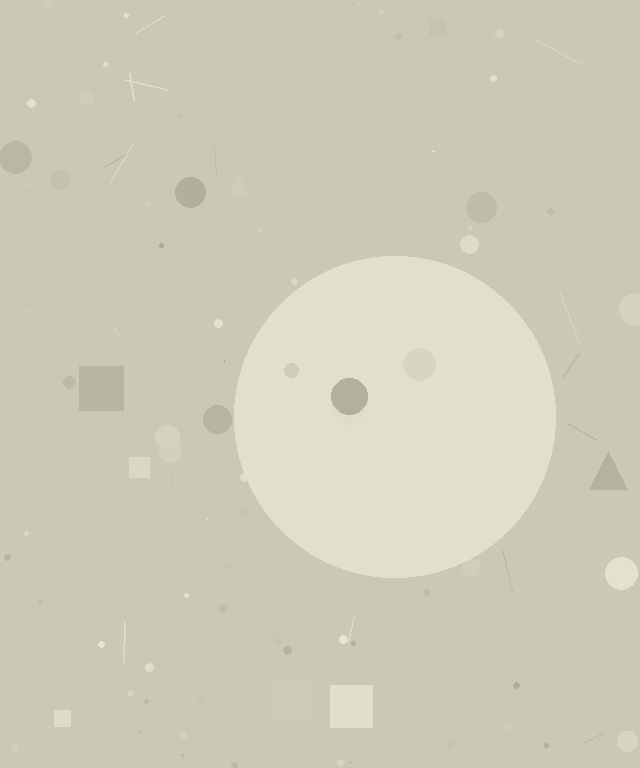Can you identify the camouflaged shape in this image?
The camouflaged shape is a circle.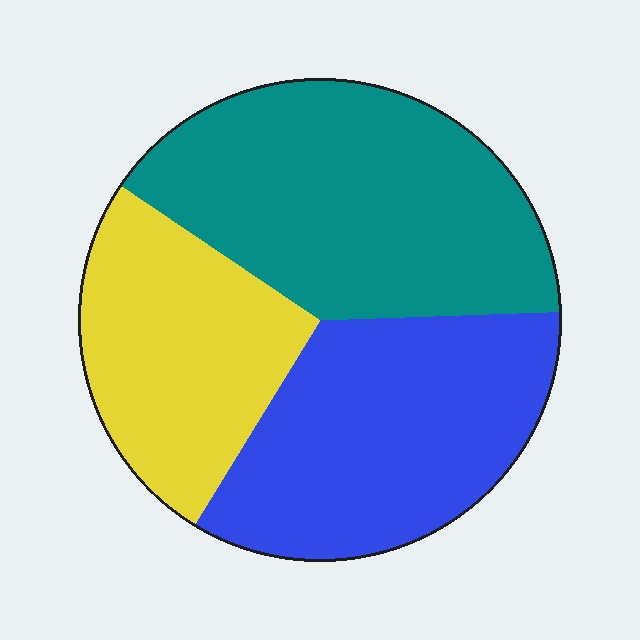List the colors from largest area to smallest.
From largest to smallest: teal, blue, yellow.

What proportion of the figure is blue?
Blue takes up between a third and a half of the figure.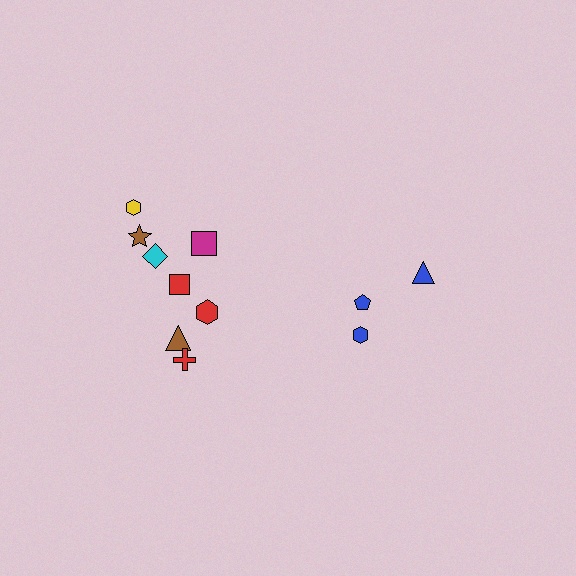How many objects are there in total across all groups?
There are 11 objects.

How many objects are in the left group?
There are 8 objects.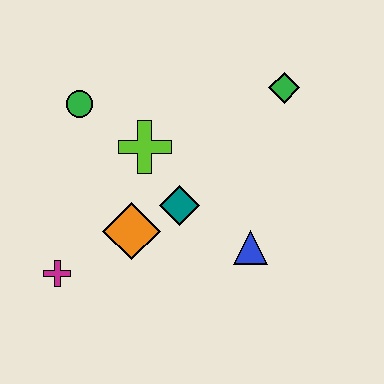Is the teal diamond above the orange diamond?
Yes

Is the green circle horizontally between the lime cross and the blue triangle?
No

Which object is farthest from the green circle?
The blue triangle is farthest from the green circle.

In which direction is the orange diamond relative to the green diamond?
The orange diamond is to the left of the green diamond.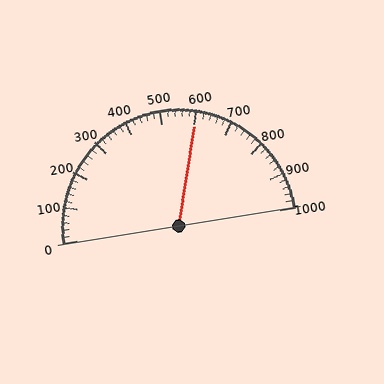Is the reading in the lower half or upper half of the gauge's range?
The reading is in the upper half of the range (0 to 1000).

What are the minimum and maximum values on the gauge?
The gauge ranges from 0 to 1000.